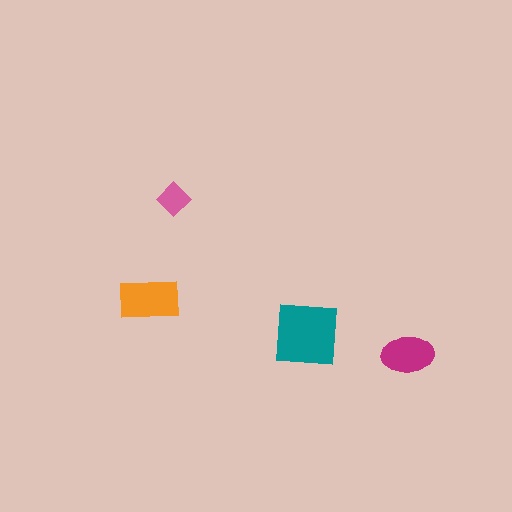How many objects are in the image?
There are 4 objects in the image.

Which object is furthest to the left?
The orange rectangle is leftmost.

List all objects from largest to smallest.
The teal square, the orange rectangle, the magenta ellipse, the pink diamond.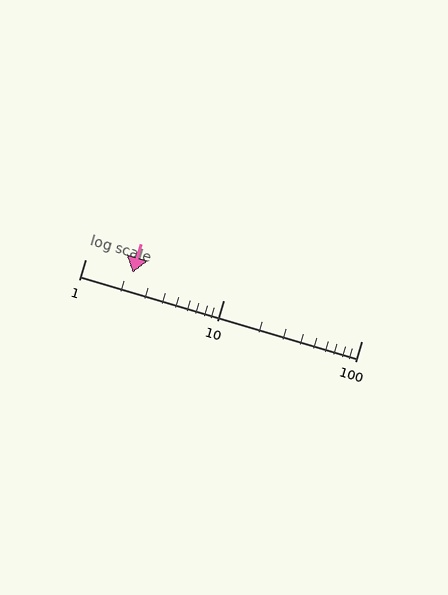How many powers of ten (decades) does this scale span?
The scale spans 2 decades, from 1 to 100.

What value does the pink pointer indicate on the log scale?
The pointer indicates approximately 2.2.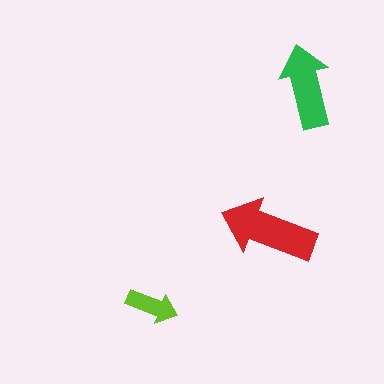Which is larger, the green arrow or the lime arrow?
The green one.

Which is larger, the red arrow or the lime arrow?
The red one.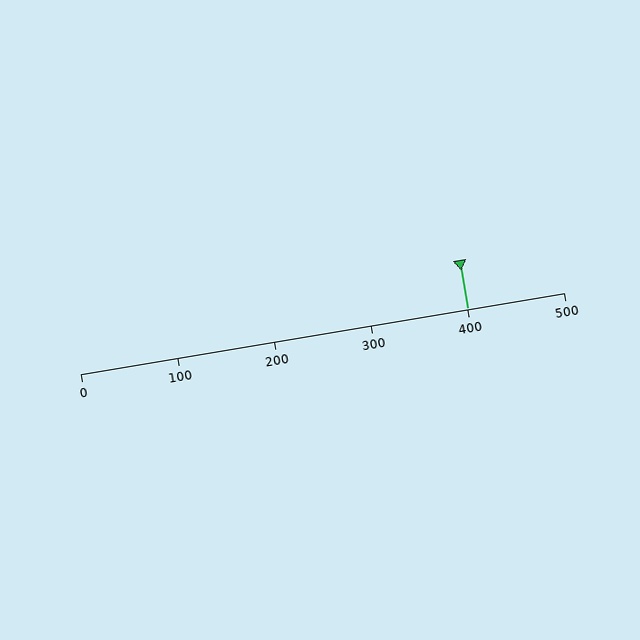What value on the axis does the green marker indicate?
The marker indicates approximately 400.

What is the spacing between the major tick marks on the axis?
The major ticks are spaced 100 apart.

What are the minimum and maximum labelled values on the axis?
The axis runs from 0 to 500.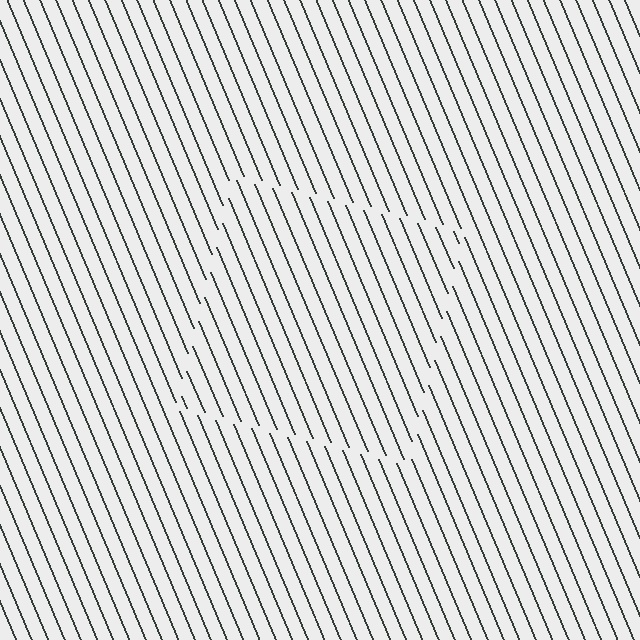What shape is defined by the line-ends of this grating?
An illusory square. The interior of the shape contains the same grating, shifted by half a period — the contour is defined by the phase discontinuity where line-ends from the inner and outer gratings abut.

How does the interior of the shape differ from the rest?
The interior of the shape contains the same grating, shifted by half a period — the contour is defined by the phase discontinuity where line-ends from the inner and outer gratings abut.